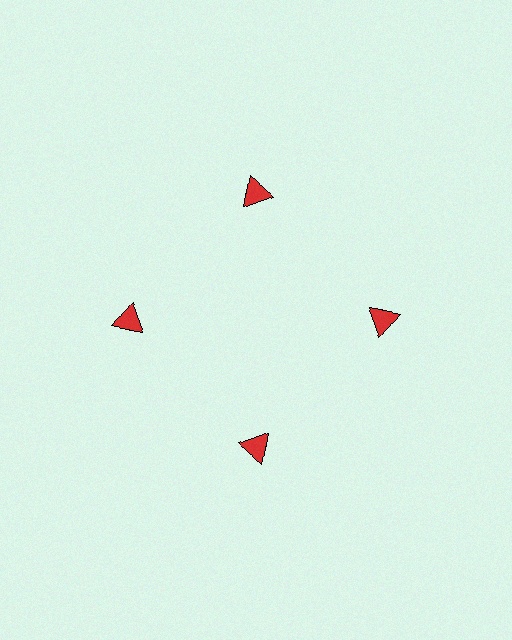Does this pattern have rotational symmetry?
Yes, this pattern has 4-fold rotational symmetry. It looks the same after rotating 90 degrees around the center.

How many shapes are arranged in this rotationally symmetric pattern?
There are 4 shapes, arranged in 4 groups of 1.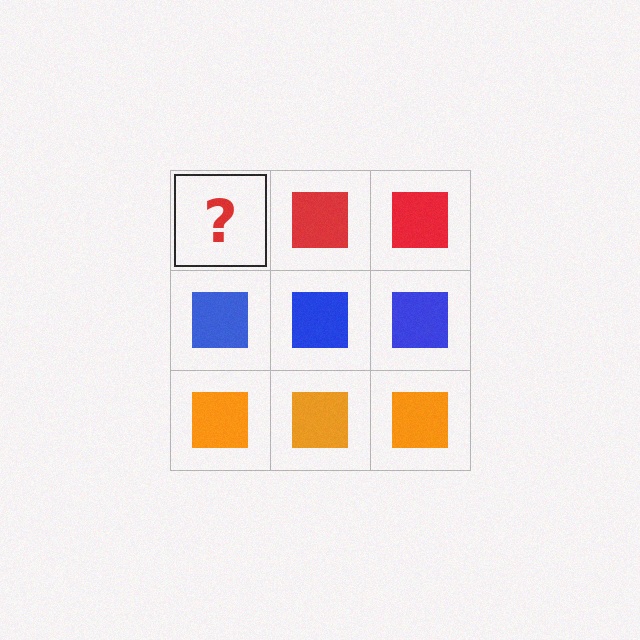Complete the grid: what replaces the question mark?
The question mark should be replaced with a red square.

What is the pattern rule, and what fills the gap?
The rule is that each row has a consistent color. The gap should be filled with a red square.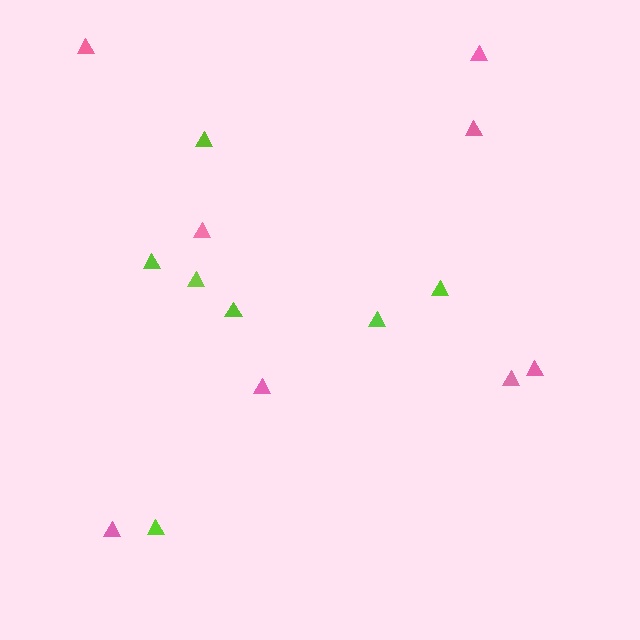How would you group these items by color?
There are 2 groups: one group of lime triangles (7) and one group of pink triangles (8).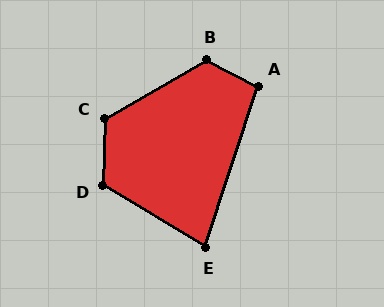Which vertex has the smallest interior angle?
E, at approximately 77 degrees.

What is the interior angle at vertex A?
Approximately 98 degrees (obtuse).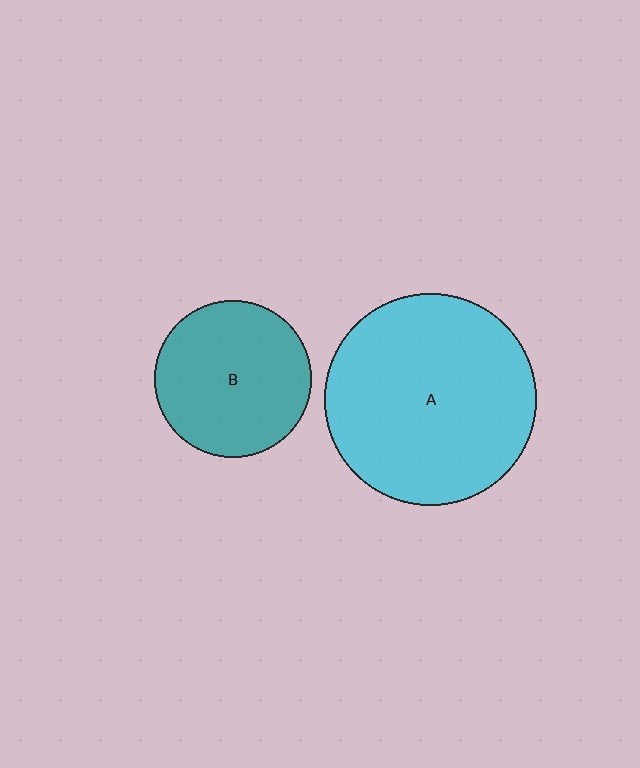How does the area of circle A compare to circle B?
Approximately 1.8 times.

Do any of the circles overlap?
No, none of the circles overlap.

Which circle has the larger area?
Circle A (cyan).